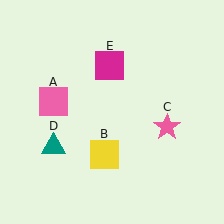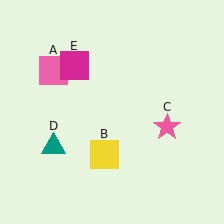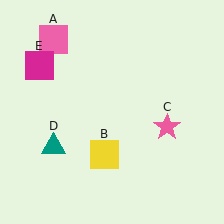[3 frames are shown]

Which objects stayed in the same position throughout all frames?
Yellow square (object B) and pink star (object C) and teal triangle (object D) remained stationary.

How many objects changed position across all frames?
2 objects changed position: pink square (object A), magenta square (object E).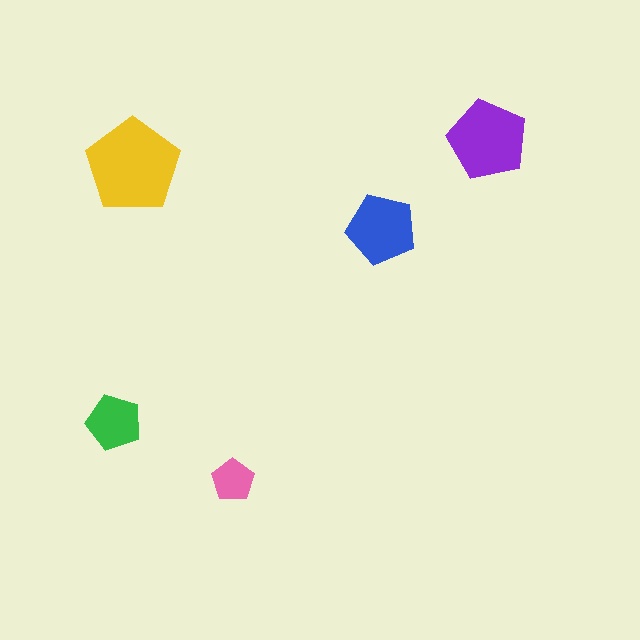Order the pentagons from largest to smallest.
the yellow one, the purple one, the blue one, the green one, the pink one.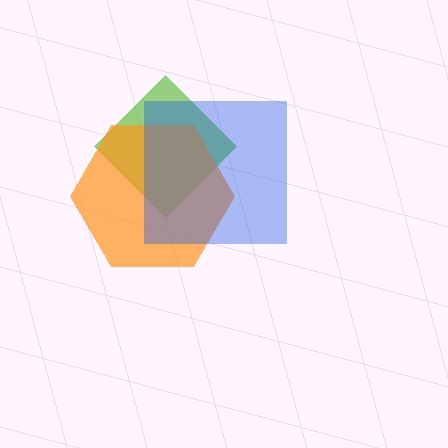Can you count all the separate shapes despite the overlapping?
Yes, there are 3 separate shapes.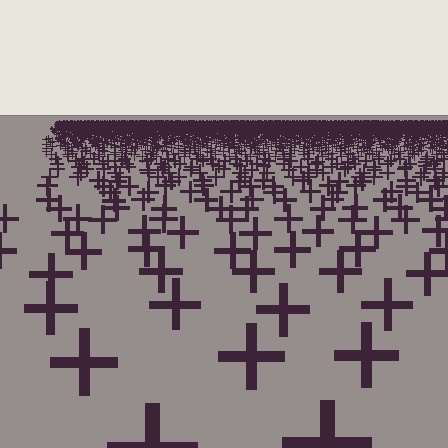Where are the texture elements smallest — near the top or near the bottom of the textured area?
Near the top.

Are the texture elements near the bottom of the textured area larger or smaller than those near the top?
Larger. Near the bottom, elements are closer to the viewer and appear at a bigger on-screen size.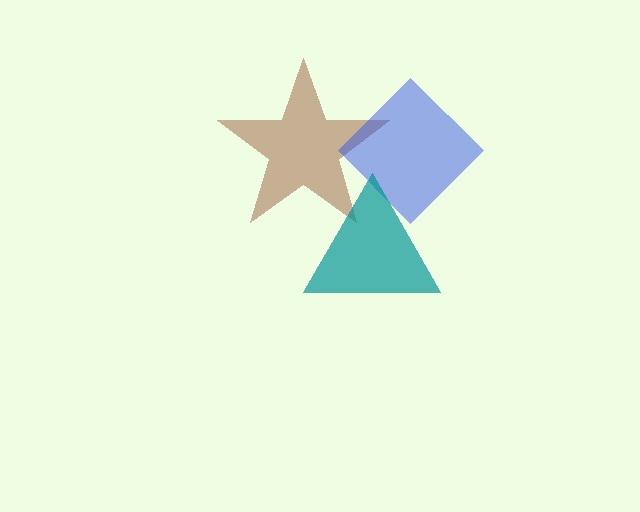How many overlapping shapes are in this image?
There are 3 overlapping shapes in the image.